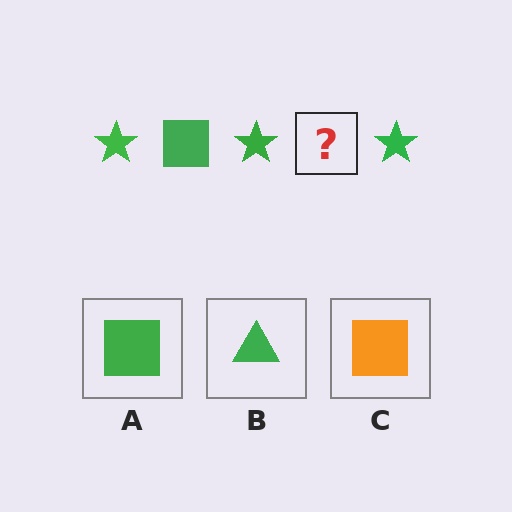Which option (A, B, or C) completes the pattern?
A.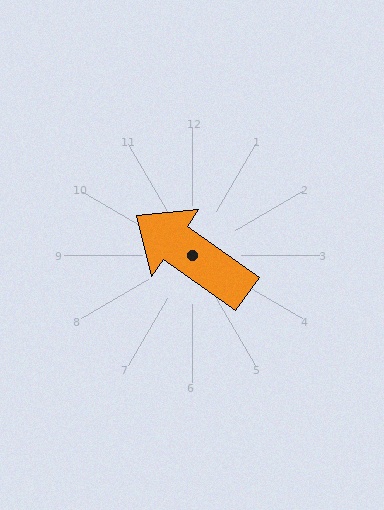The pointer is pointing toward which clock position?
Roughly 10 o'clock.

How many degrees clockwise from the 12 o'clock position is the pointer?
Approximately 305 degrees.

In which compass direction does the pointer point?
Northwest.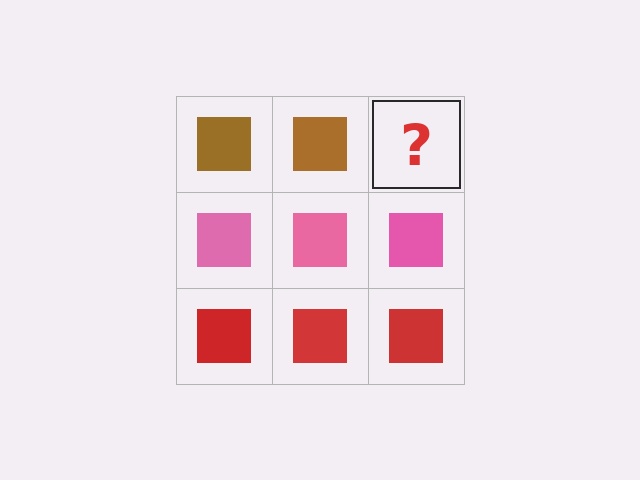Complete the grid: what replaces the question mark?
The question mark should be replaced with a brown square.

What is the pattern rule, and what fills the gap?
The rule is that each row has a consistent color. The gap should be filled with a brown square.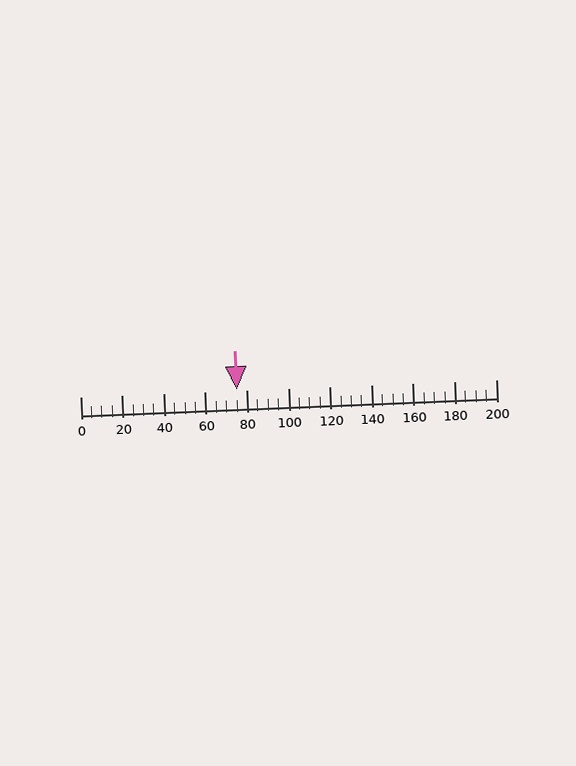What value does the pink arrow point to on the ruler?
The pink arrow points to approximately 75.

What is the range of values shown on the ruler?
The ruler shows values from 0 to 200.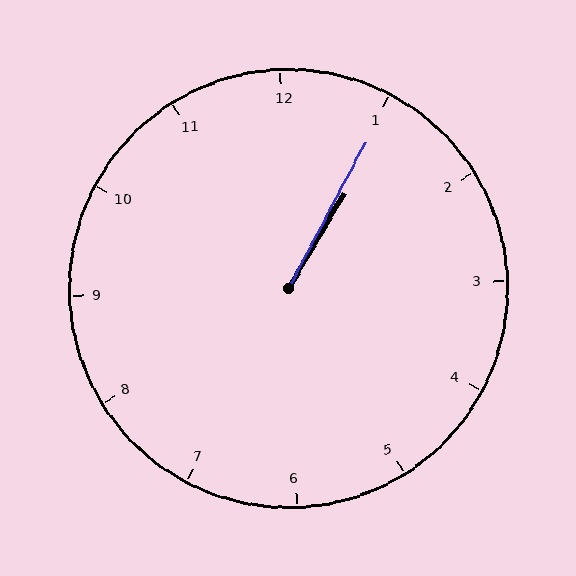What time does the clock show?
1:05.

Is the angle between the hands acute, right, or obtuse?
It is acute.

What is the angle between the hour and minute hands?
Approximately 2 degrees.